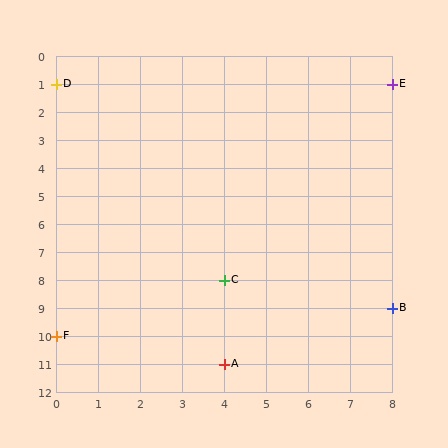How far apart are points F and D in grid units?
Points F and D are 9 rows apart.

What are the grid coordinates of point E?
Point E is at grid coordinates (8, 1).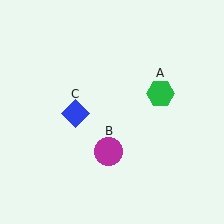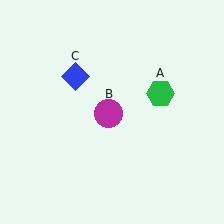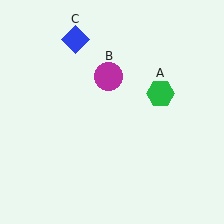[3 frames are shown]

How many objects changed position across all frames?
2 objects changed position: magenta circle (object B), blue diamond (object C).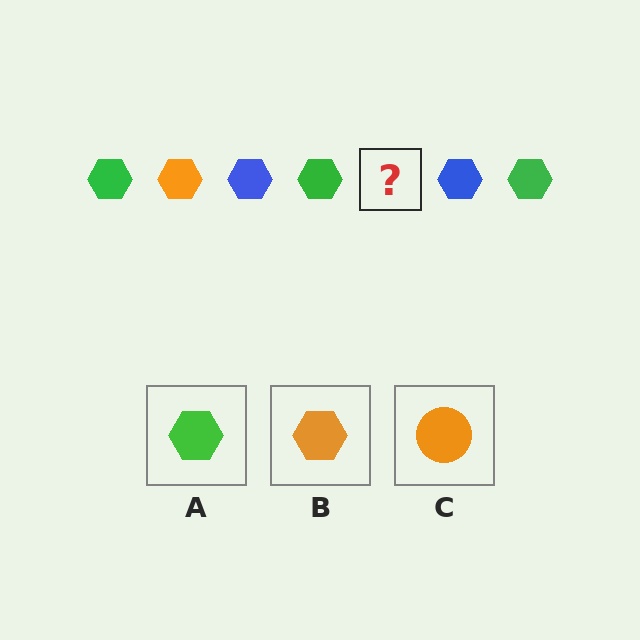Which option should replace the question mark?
Option B.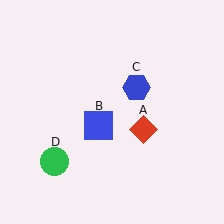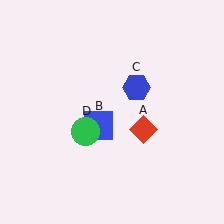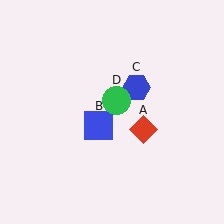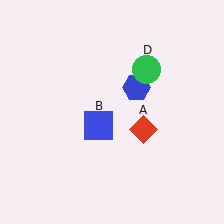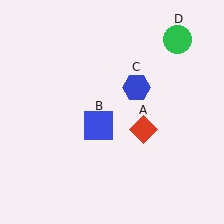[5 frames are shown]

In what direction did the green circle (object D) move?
The green circle (object D) moved up and to the right.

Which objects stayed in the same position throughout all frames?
Red diamond (object A) and blue square (object B) and blue hexagon (object C) remained stationary.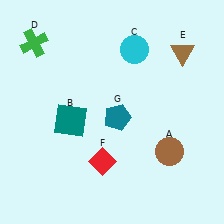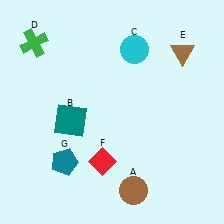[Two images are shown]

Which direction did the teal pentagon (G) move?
The teal pentagon (G) moved left.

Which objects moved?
The objects that moved are: the brown circle (A), the teal pentagon (G).